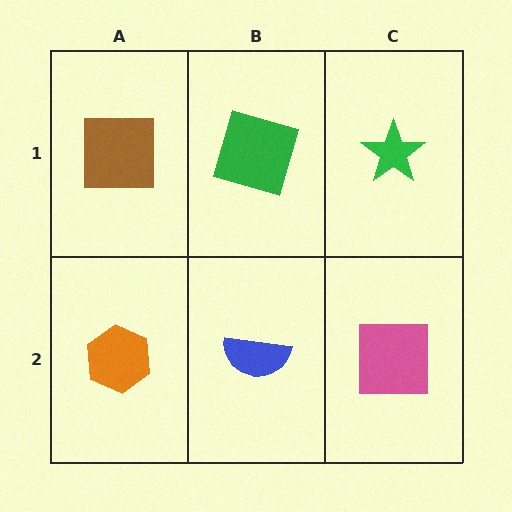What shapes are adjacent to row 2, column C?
A green star (row 1, column C), a blue semicircle (row 2, column B).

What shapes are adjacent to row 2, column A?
A brown square (row 1, column A), a blue semicircle (row 2, column B).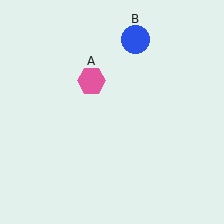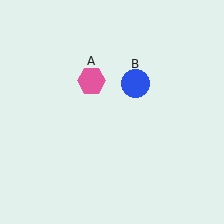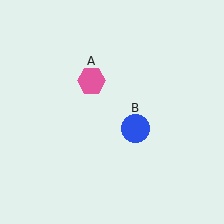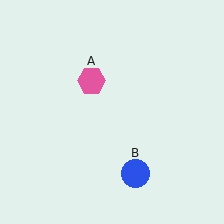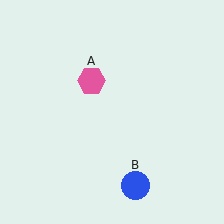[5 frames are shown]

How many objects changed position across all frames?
1 object changed position: blue circle (object B).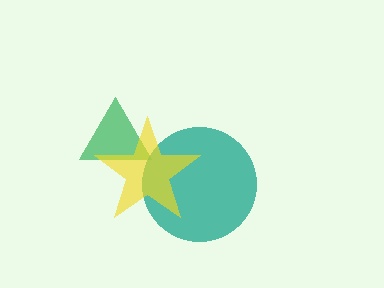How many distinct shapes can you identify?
There are 3 distinct shapes: a green triangle, a teal circle, a yellow star.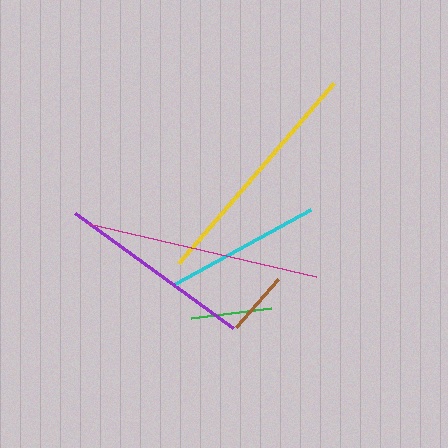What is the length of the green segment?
The green segment is approximately 80 pixels long.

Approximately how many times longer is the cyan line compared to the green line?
The cyan line is approximately 1.9 times the length of the green line.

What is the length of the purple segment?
The purple segment is approximately 195 pixels long.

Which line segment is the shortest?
The brown line is the shortest at approximately 63 pixels.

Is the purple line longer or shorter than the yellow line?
The yellow line is longer than the purple line.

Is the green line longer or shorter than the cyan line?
The cyan line is longer than the green line.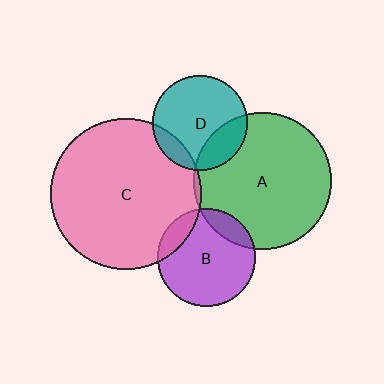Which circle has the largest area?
Circle C (pink).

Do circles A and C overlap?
Yes.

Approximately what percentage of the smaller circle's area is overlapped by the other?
Approximately 5%.